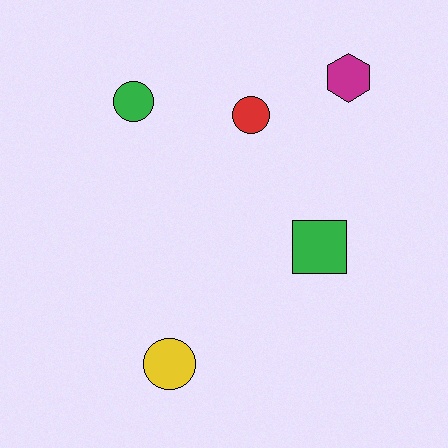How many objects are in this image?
There are 5 objects.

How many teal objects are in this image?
There are no teal objects.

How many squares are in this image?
There is 1 square.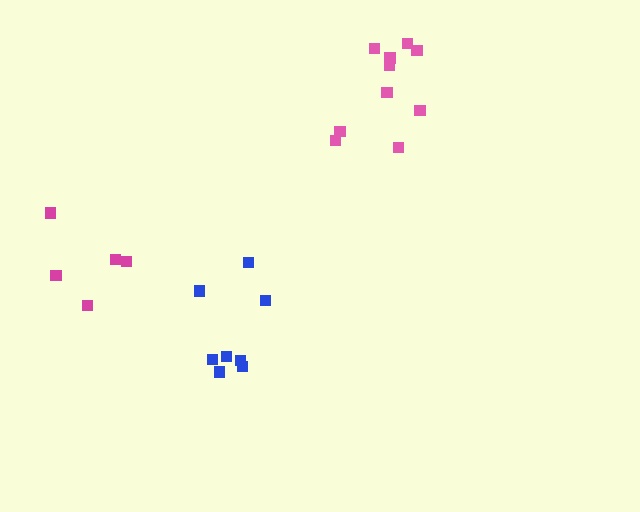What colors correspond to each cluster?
The clusters are colored: pink, blue, magenta.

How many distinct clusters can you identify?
There are 3 distinct clusters.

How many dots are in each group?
Group 1: 10 dots, Group 2: 8 dots, Group 3: 5 dots (23 total).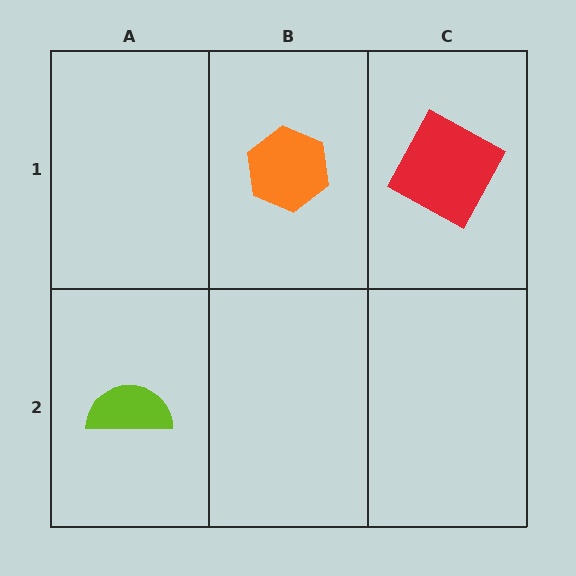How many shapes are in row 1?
2 shapes.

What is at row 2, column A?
A lime semicircle.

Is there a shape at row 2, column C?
No, that cell is empty.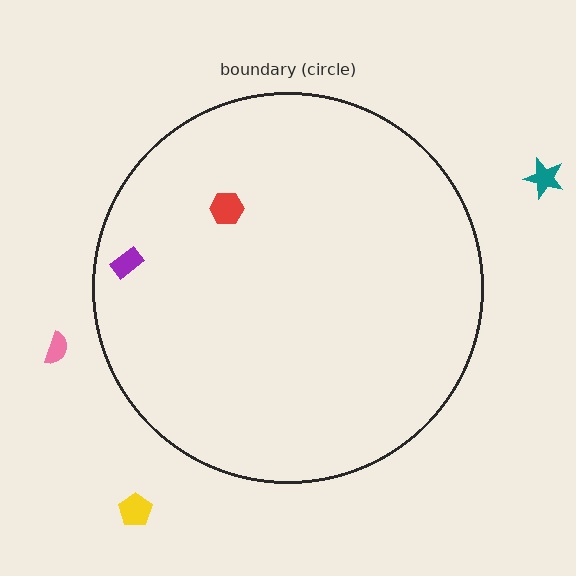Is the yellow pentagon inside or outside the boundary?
Outside.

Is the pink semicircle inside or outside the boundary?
Outside.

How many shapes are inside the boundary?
2 inside, 3 outside.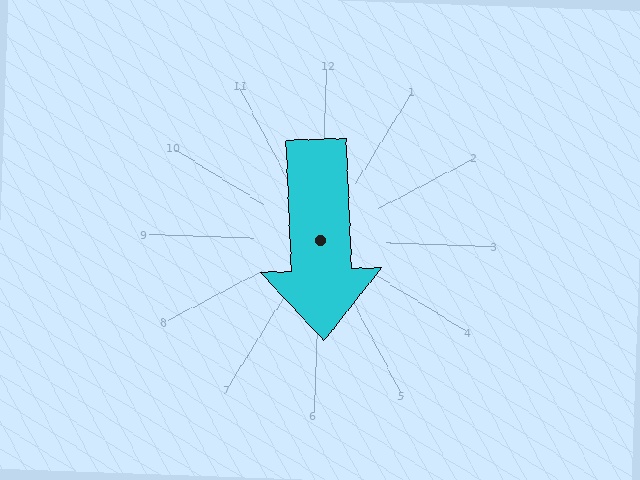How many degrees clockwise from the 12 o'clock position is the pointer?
Approximately 176 degrees.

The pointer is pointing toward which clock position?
Roughly 6 o'clock.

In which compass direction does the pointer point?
South.